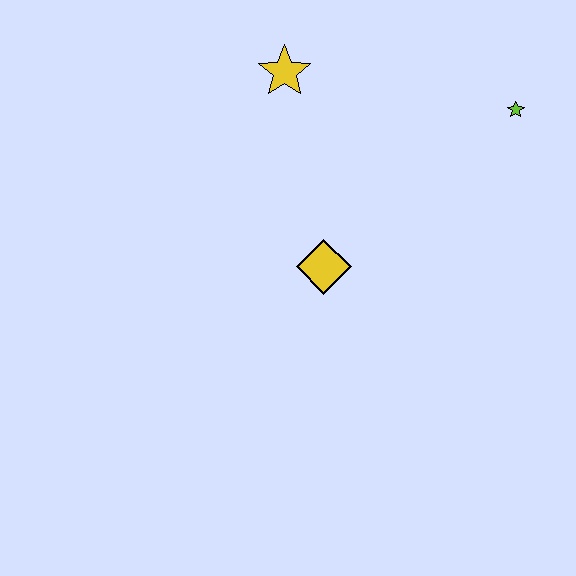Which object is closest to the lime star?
The yellow star is closest to the lime star.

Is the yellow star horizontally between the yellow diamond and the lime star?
No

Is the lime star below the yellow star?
Yes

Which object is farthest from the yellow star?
The lime star is farthest from the yellow star.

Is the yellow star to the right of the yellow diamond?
No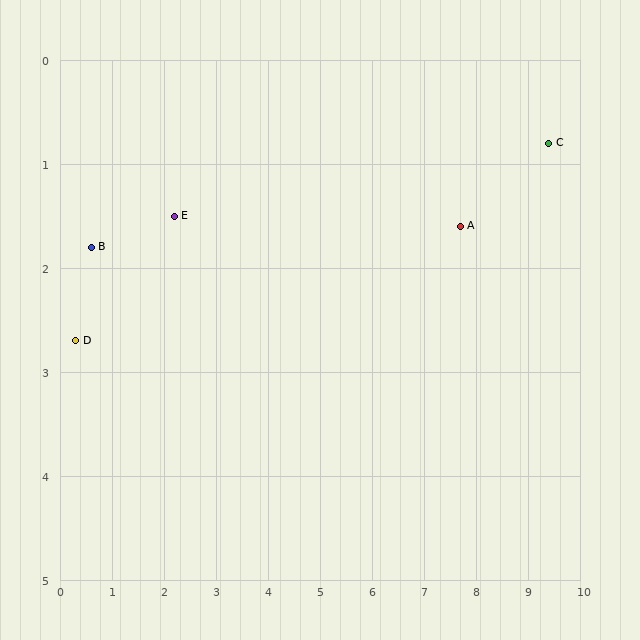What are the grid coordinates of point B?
Point B is at approximately (0.6, 1.8).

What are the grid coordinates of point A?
Point A is at approximately (7.7, 1.6).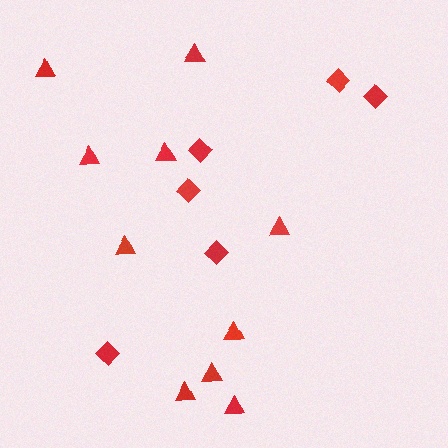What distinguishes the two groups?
There are 2 groups: one group of diamonds (6) and one group of triangles (10).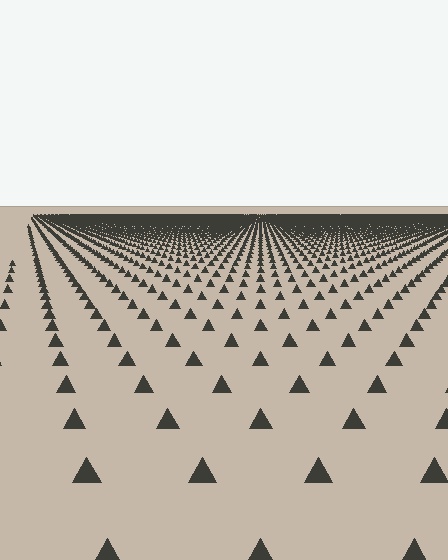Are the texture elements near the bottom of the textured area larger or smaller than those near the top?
Larger. Near the bottom, elements are closer to the viewer and appear at a bigger on-screen size.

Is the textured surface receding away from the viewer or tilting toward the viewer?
The surface is receding away from the viewer. Texture elements get smaller and denser toward the top.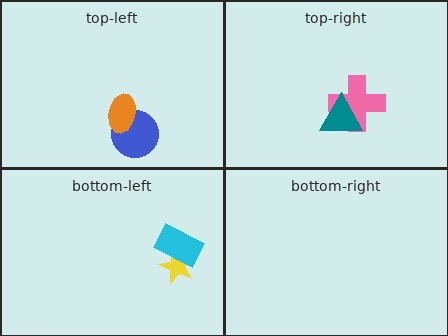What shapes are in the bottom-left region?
The yellow star, the cyan rectangle.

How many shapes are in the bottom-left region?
2.